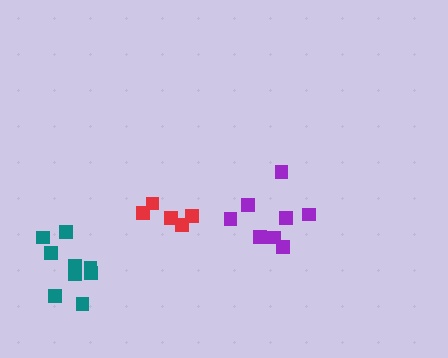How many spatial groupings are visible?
There are 3 spatial groupings.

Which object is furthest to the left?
The teal cluster is leftmost.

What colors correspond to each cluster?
The clusters are colored: teal, red, purple.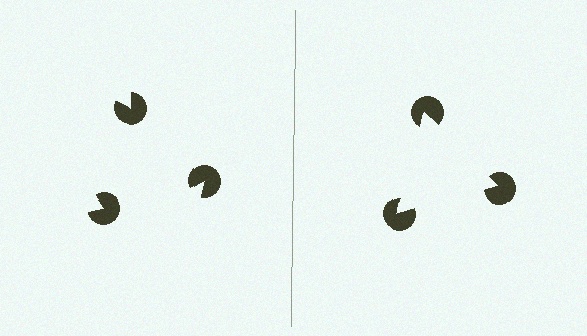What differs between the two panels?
The pac-man discs are positioned identically on both sides; only the wedge orientations differ. On the right they align to a triangle; on the left they are misaligned.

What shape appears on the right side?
An illusory triangle.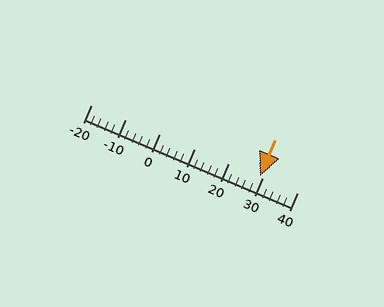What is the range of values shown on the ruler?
The ruler shows values from -20 to 40.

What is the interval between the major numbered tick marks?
The major tick marks are spaced 10 units apart.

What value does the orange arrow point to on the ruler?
The orange arrow points to approximately 29.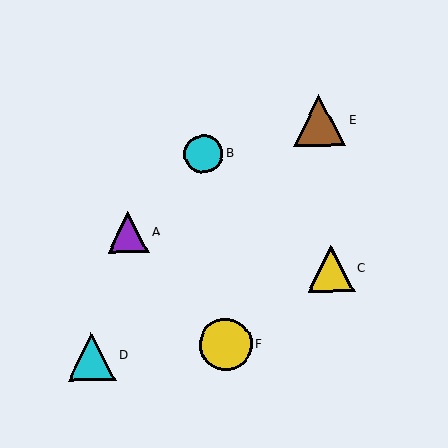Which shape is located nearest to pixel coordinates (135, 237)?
The purple triangle (labeled A) at (128, 232) is nearest to that location.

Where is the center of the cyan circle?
The center of the cyan circle is at (204, 154).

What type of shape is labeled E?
Shape E is a brown triangle.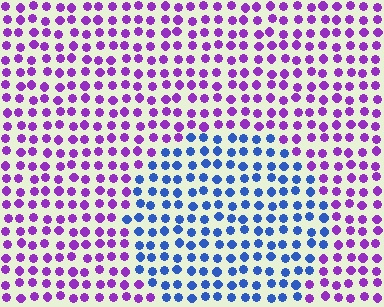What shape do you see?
I see a circle.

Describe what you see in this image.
The image is filled with small purple elements in a uniform arrangement. A circle-shaped region is visible where the elements are tinted to a slightly different hue, forming a subtle color boundary.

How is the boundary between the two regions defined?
The boundary is defined purely by a slight shift in hue (about 60 degrees). Spacing, size, and orientation are identical on both sides.